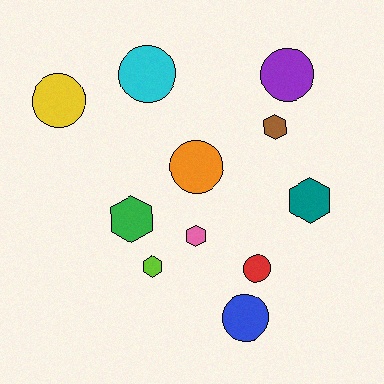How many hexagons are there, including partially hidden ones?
There are 5 hexagons.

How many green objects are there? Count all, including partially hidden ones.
There is 1 green object.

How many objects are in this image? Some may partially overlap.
There are 11 objects.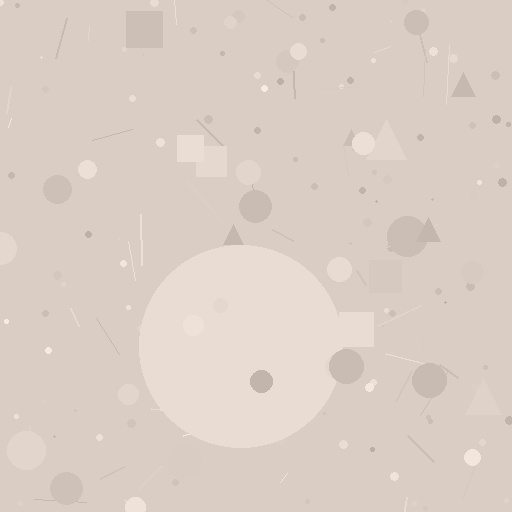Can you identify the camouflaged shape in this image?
The camouflaged shape is a circle.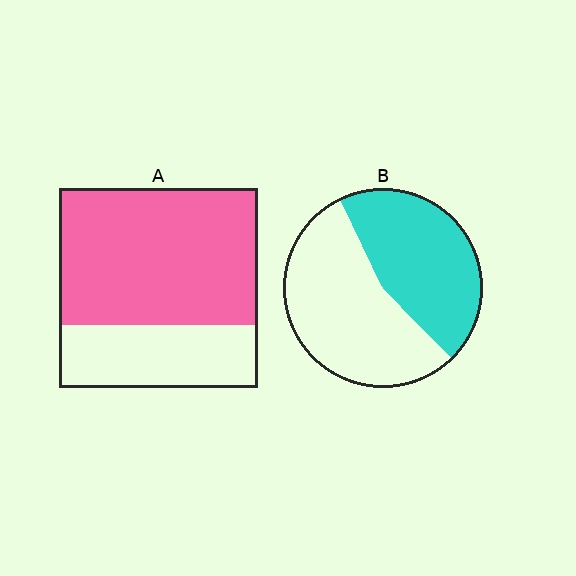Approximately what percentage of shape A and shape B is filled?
A is approximately 70% and B is approximately 45%.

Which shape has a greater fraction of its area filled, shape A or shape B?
Shape A.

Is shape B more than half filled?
No.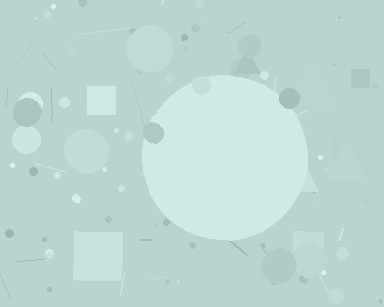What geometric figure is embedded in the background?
A circle is embedded in the background.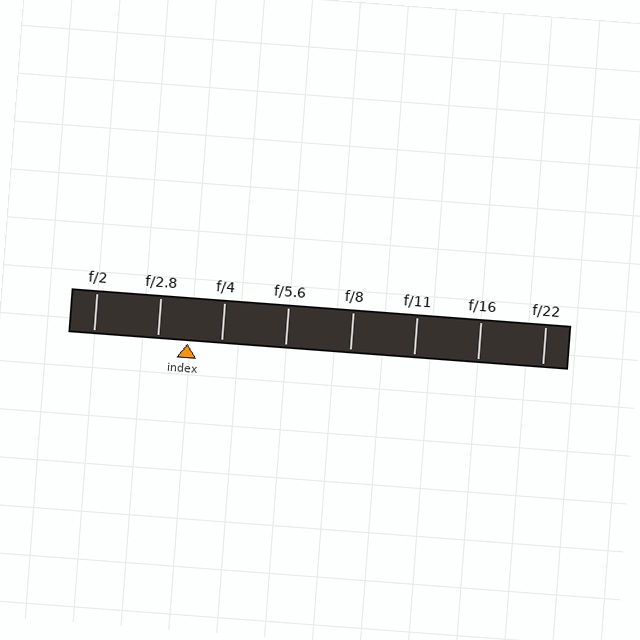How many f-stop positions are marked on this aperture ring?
There are 8 f-stop positions marked.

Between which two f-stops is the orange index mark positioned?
The index mark is between f/2.8 and f/4.